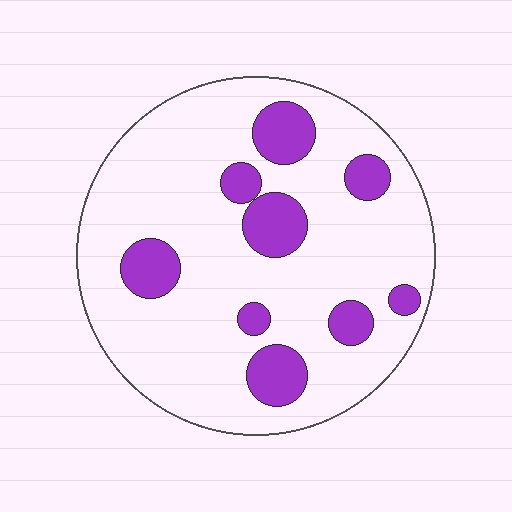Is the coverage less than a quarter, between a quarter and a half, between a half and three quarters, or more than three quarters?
Less than a quarter.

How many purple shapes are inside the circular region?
9.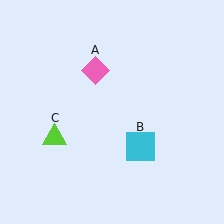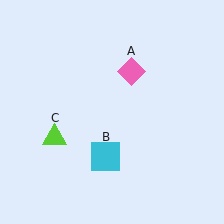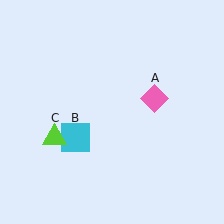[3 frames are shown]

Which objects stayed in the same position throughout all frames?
Lime triangle (object C) remained stationary.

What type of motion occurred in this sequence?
The pink diamond (object A), cyan square (object B) rotated clockwise around the center of the scene.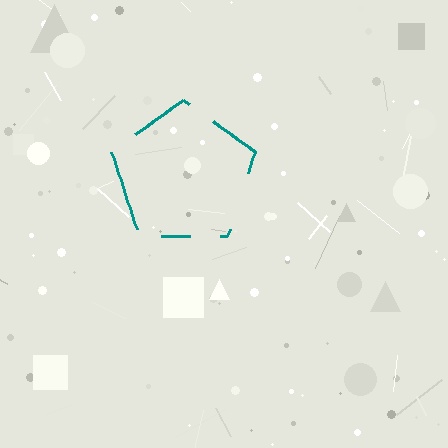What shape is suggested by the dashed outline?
The dashed outline suggests a pentagon.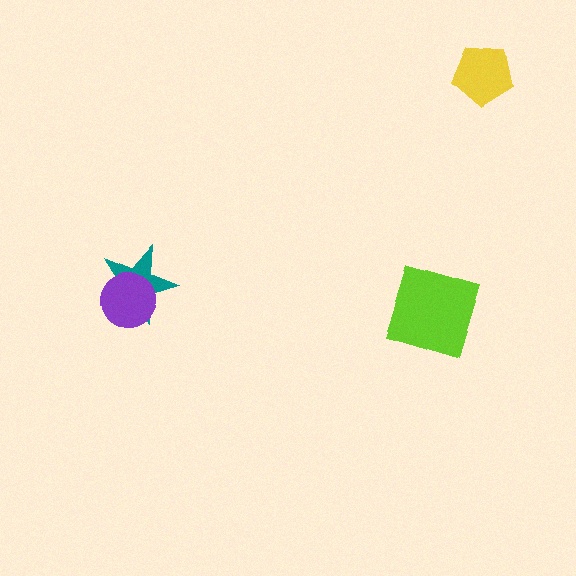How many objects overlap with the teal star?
1 object overlaps with the teal star.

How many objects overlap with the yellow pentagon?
0 objects overlap with the yellow pentagon.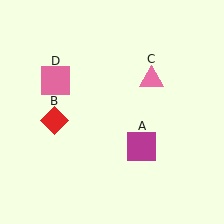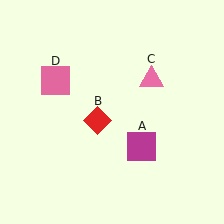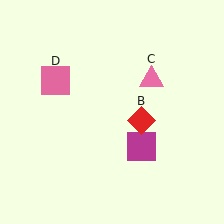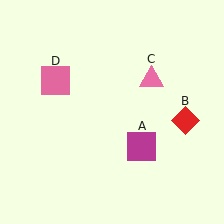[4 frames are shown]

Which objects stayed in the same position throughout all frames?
Magenta square (object A) and pink triangle (object C) and pink square (object D) remained stationary.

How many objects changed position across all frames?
1 object changed position: red diamond (object B).